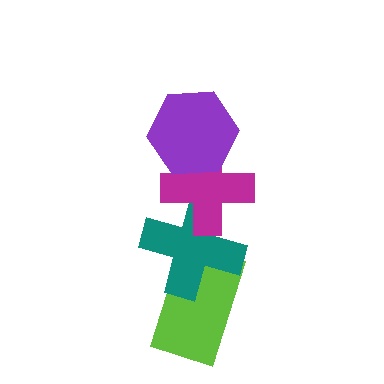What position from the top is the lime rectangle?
The lime rectangle is 4th from the top.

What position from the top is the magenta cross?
The magenta cross is 2nd from the top.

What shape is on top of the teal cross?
The magenta cross is on top of the teal cross.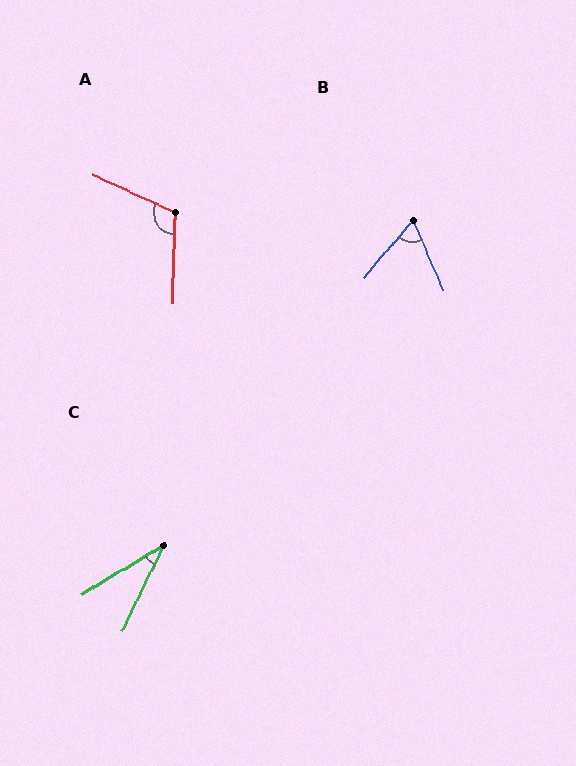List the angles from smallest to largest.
C (33°), B (64°), A (113°).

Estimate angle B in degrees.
Approximately 64 degrees.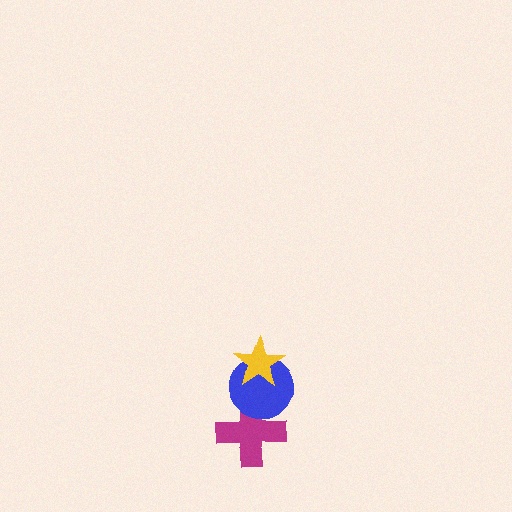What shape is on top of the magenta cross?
The blue circle is on top of the magenta cross.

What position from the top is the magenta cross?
The magenta cross is 3rd from the top.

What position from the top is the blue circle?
The blue circle is 2nd from the top.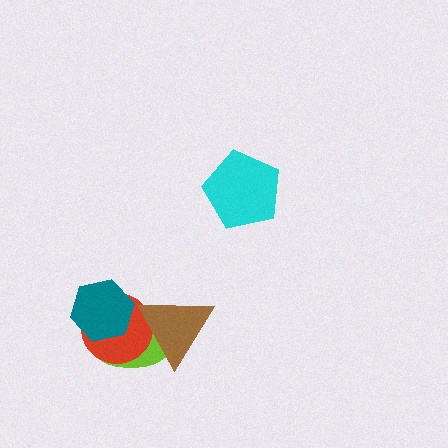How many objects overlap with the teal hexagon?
2 objects overlap with the teal hexagon.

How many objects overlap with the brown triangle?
2 objects overlap with the brown triangle.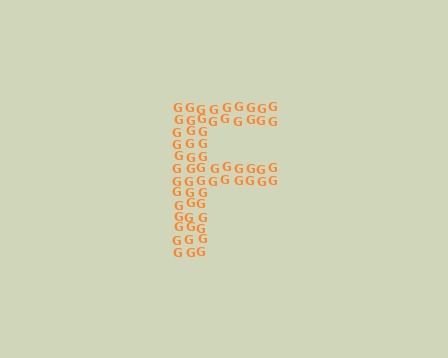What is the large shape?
The large shape is the letter F.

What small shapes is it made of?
It is made of small letter G's.